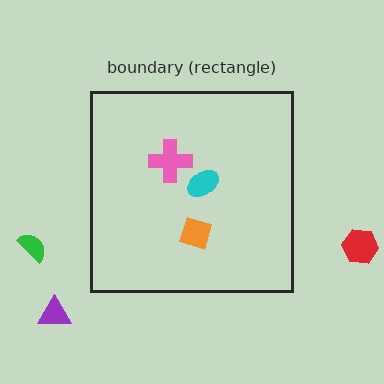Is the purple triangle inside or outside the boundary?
Outside.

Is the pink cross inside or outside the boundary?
Inside.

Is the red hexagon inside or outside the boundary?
Outside.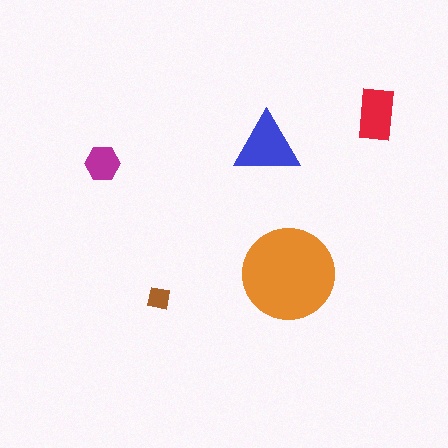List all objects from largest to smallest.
The orange circle, the blue triangle, the red rectangle, the magenta hexagon, the brown square.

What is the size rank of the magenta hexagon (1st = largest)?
4th.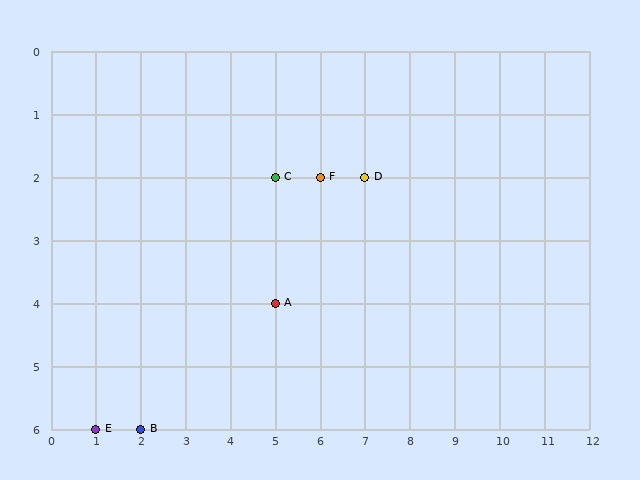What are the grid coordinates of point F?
Point F is at grid coordinates (6, 2).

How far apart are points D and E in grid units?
Points D and E are 6 columns and 4 rows apart (about 7.2 grid units diagonally).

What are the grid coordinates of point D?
Point D is at grid coordinates (7, 2).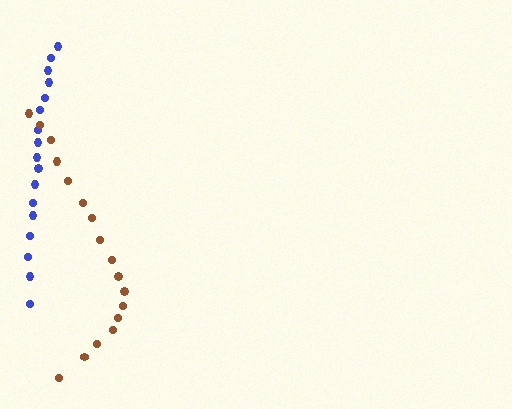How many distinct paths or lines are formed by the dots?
There are 2 distinct paths.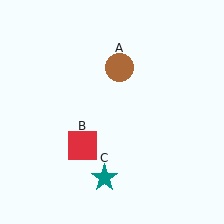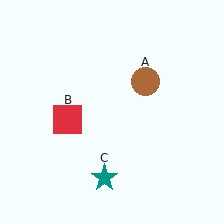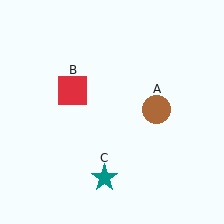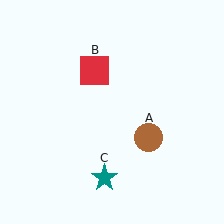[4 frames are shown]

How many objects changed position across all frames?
2 objects changed position: brown circle (object A), red square (object B).